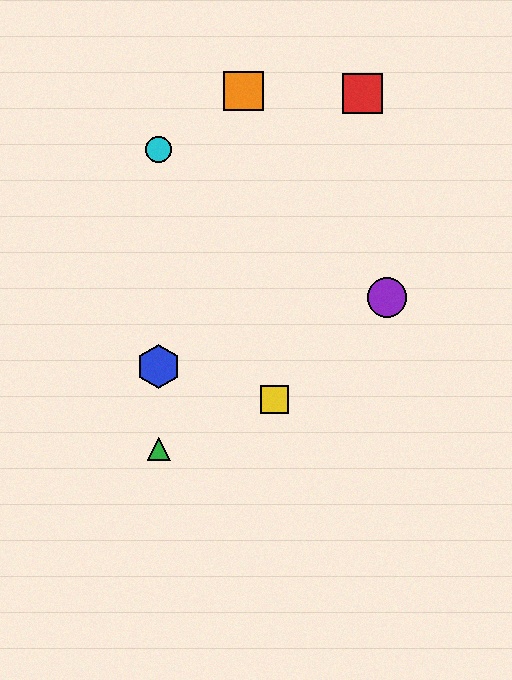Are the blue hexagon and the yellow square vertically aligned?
No, the blue hexagon is at x≈159 and the yellow square is at x≈274.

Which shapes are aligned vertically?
The blue hexagon, the green triangle, the cyan circle are aligned vertically.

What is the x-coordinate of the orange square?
The orange square is at x≈243.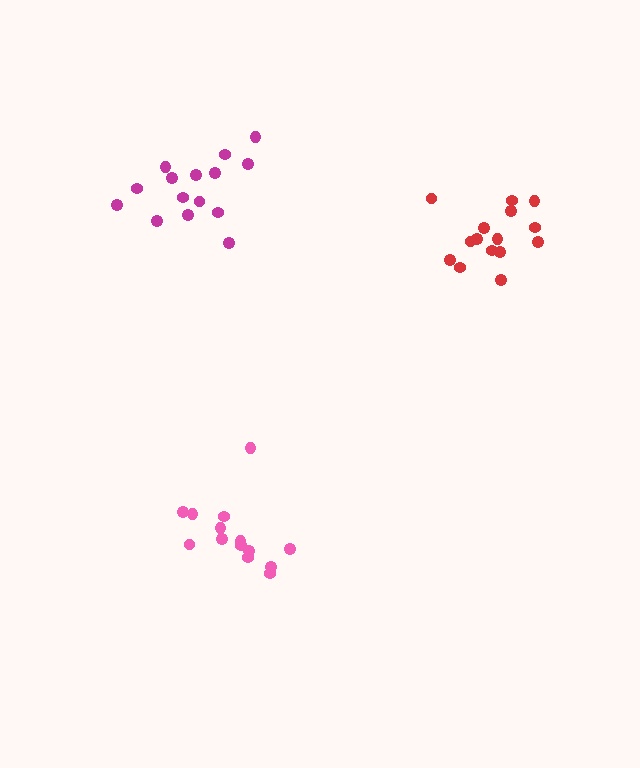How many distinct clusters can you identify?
There are 3 distinct clusters.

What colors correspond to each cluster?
The clusters are colored: red, magenta, pink.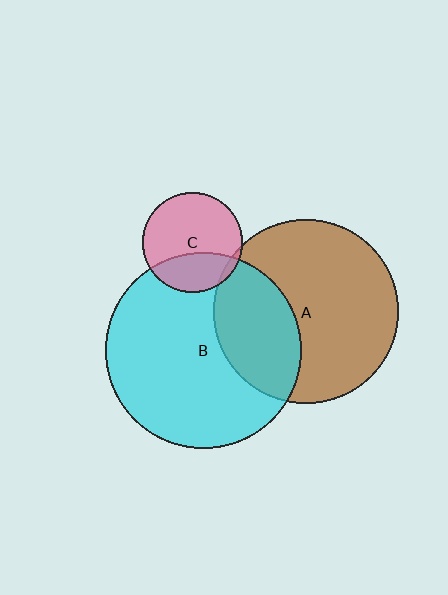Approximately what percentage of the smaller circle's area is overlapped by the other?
Approximately 30%.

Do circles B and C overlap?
Yes.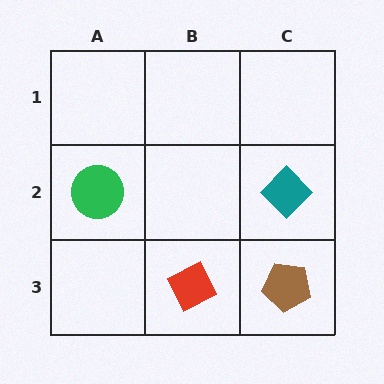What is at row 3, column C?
A brown pentagon.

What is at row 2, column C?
A teal diamond.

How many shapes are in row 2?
2 shapes.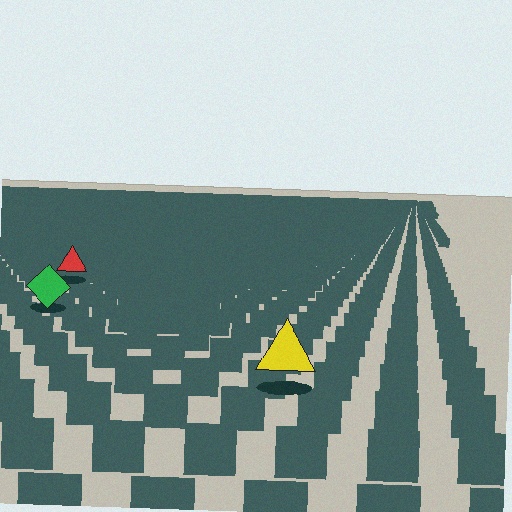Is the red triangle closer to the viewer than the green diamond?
No. The green diamond is closer — you can tell from the texture gradient: the ground texture is coarser near it.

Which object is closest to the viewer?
The yellow triangle is closest. The texture marks near it are larger and more spread out.